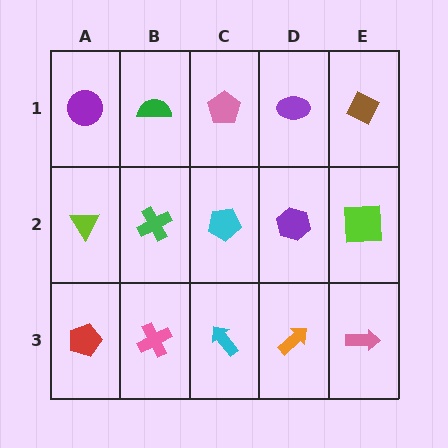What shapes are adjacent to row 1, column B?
A green cross (row 2, column B), a purple circle (row 1, column A), a pink pentagon (row 1, column C).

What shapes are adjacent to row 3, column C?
A cyan pentagon (row 2, column C), a pink cross (row 3, column B), an orange arrow (row 3, column D).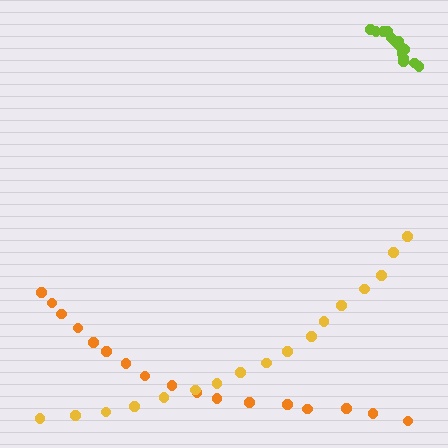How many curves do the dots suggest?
There are 3 distinct paths.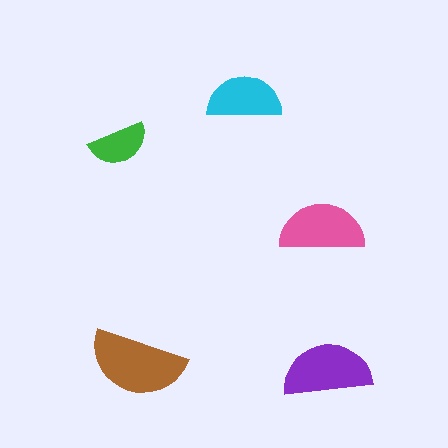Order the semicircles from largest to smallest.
the brown one, the purple one, the pink one, the cyan one, the green one.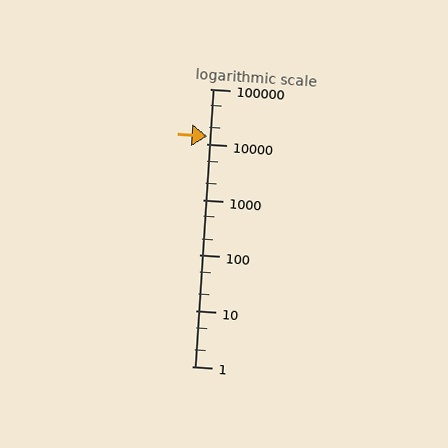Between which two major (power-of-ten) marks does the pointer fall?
The pointer is between 10000 and 100000.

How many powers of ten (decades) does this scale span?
The scale spans 5 decades, from 1 to 100000.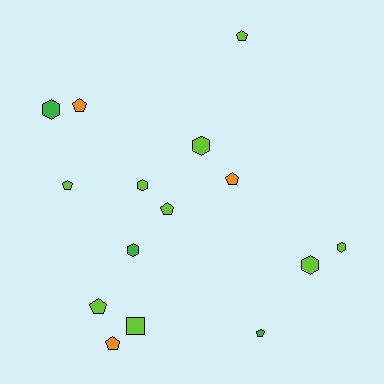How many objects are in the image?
There are 15 objects.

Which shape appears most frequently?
Pentagon, with 8 objects.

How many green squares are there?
There are no green squares.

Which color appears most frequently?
Lime, with 9 objects.